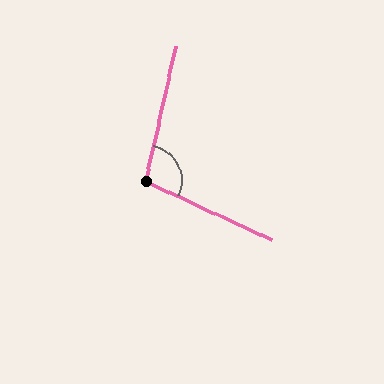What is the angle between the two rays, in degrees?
Approximately 102 degrees.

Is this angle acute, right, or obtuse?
It is obtuse.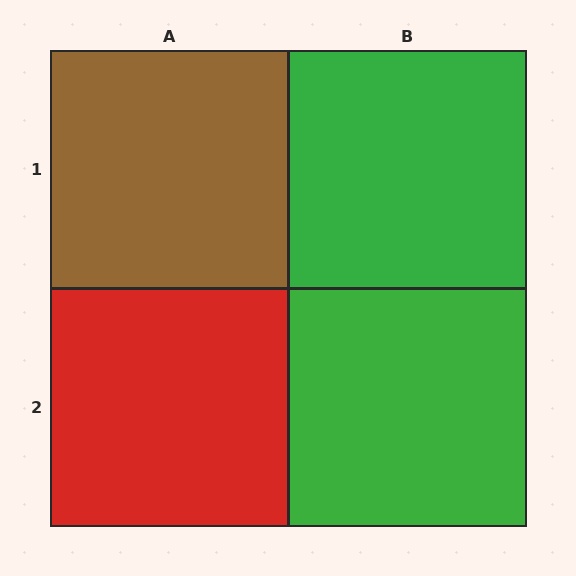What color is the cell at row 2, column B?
Green.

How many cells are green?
2 cells are green.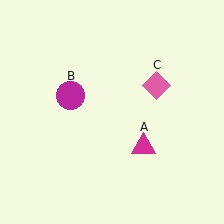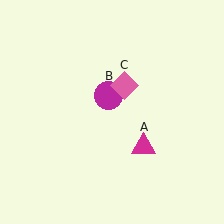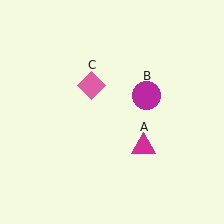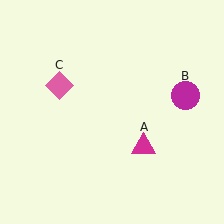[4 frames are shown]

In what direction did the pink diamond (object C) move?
The pink diamond (object C) moved left.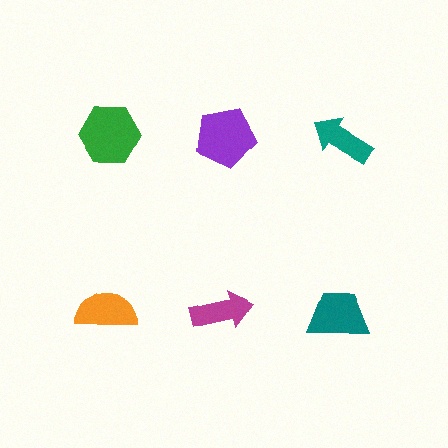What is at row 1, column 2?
A purple pentagon.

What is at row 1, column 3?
A teal arrow.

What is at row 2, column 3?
A teal trapezoid.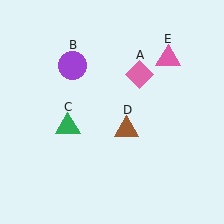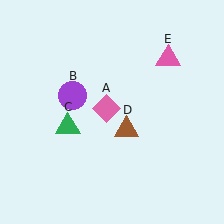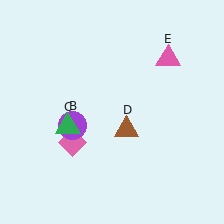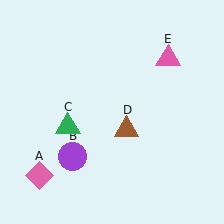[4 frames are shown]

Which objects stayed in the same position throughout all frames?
Green triangle (object C) and brown triangle (object D) and pink triangle (object E) remained stationary.